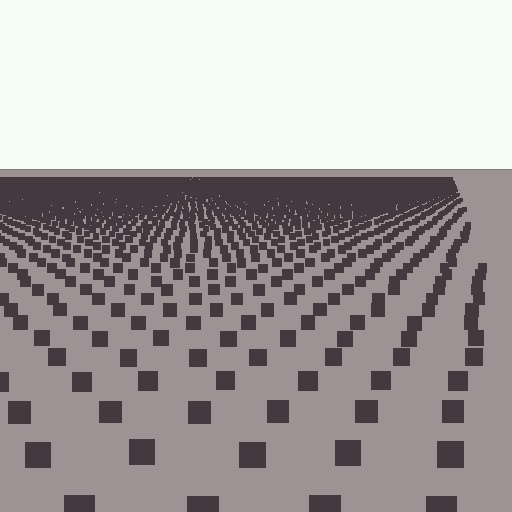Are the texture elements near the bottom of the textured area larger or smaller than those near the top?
Larger. Near the bottom, elements are closer to the viewer and appear at a bigger on-screen size.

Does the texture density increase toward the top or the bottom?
Density increases toward the top.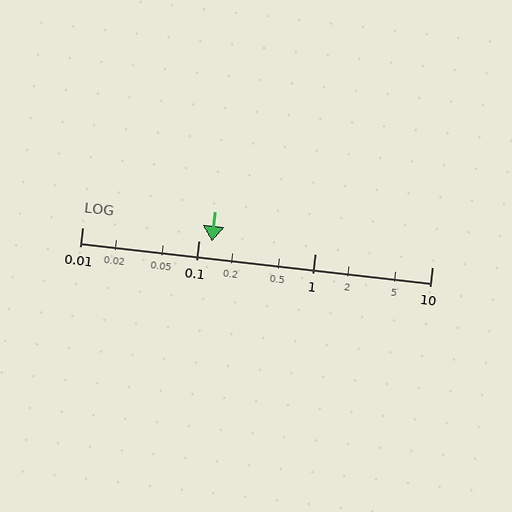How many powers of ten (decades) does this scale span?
The scale spans 3 decades, from 0.01 to 10.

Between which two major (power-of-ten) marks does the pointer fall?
The pointer is between 0.1 and 1.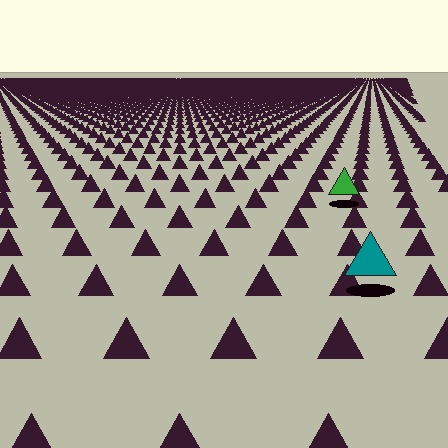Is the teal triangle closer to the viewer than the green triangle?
Yes. The teal triangle is closer — you can tell from the texture gradient: the ground texture is coarser near it.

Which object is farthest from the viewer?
The green triangle is farthest from the viewer. It appears smaller and the ground texture around it is denser.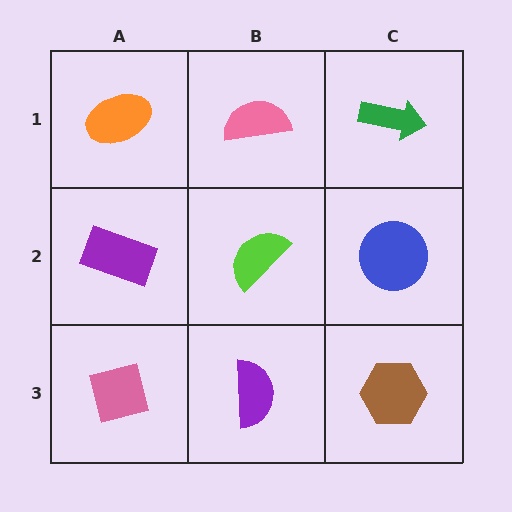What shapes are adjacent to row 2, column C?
A green arrow (row 1, column C), a brown hexagon (row 3, column C), a lime semicircle (row 2, column B).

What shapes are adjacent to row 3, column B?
A lime semicircle (row 2, column B), a pink square (row 3, column A), a brown hexagon (row 3, column C).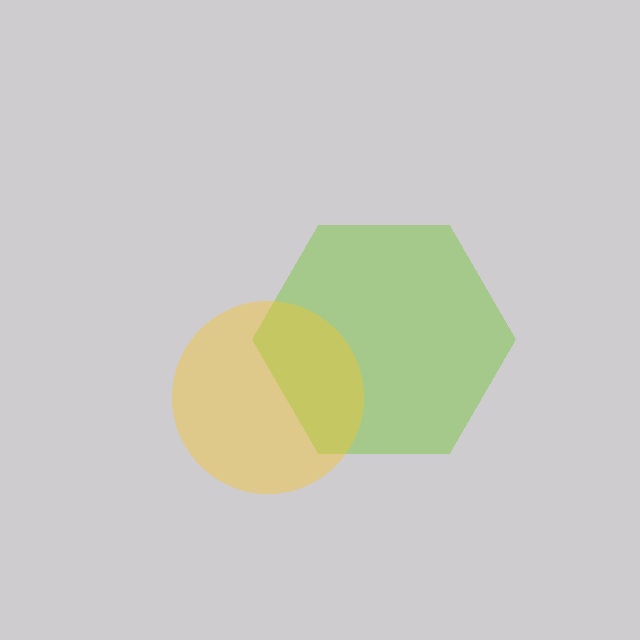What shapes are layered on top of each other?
The layered shapes are: a lime hexagon, a yellow circle.